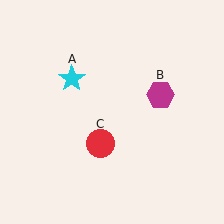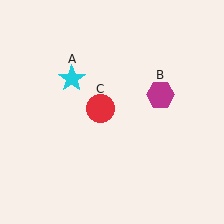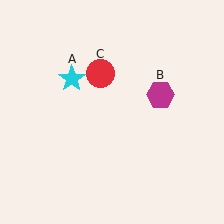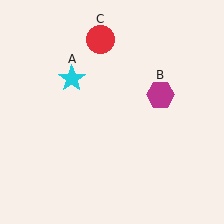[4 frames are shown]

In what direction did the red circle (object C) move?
The red circle (object C) moved up.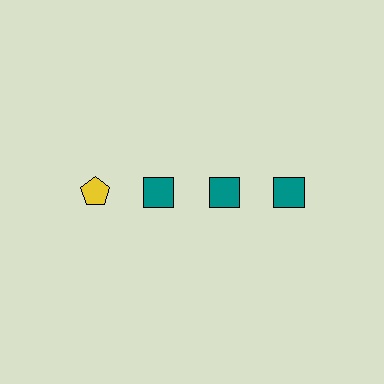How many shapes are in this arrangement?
There are 4 shapes arranged in a grid pattern.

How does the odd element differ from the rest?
It differs in both color (yellow instead of teal) and shape (pentagon instead of square).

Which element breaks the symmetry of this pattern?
The yellow pentagon in the top row, leftmost column breaks the symmetry. All other shapes are teal squares.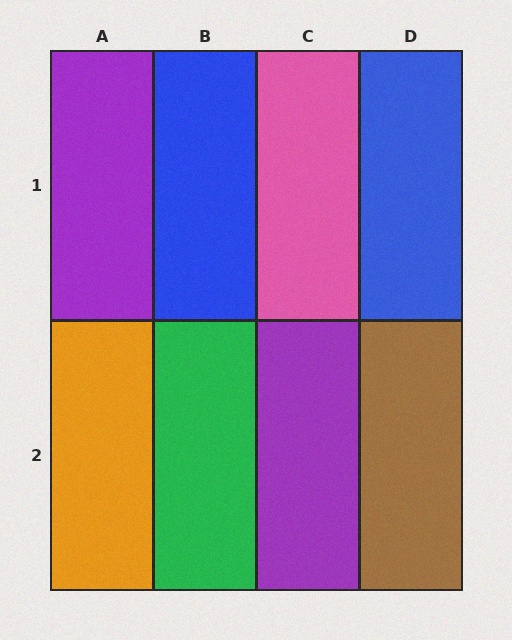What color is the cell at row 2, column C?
Purple.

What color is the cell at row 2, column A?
Orange.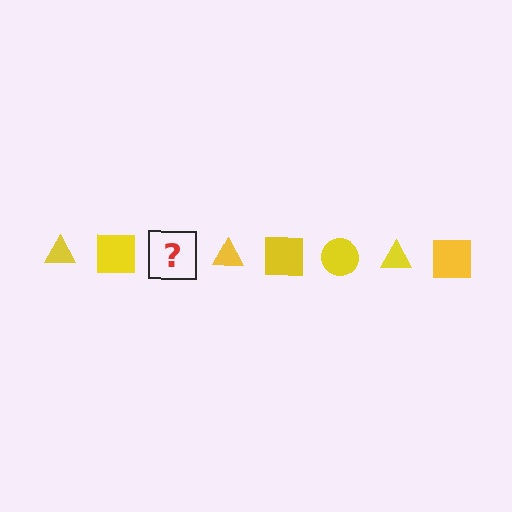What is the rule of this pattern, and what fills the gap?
The rule is that the pattern cycles through triangle, square, circle shapes in yellow. The gap should be filled with a yellow circle.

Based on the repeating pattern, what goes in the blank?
The blank should be a yellow circle.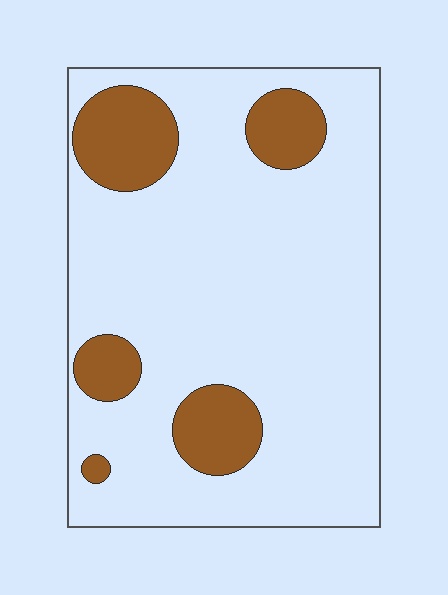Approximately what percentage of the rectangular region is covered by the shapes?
Approximately 15%.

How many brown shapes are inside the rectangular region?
5.